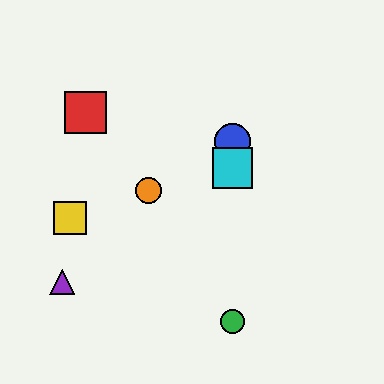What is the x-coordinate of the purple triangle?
The purple triangle is at x≈62.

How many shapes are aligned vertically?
3 shapes (the blue circle, the green circle, the cyan square) are aligned vertically.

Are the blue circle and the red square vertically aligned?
No, the blue circle is at x≈233 and the red square is at x≈86.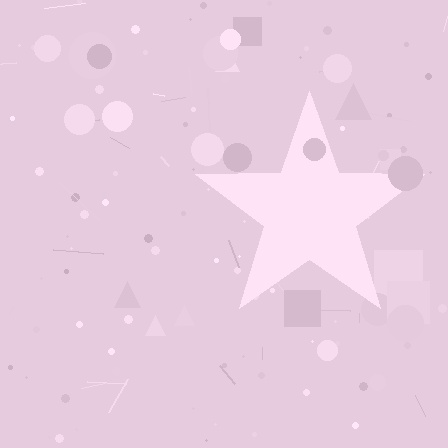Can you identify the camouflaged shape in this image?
The camouflaged shape is a star.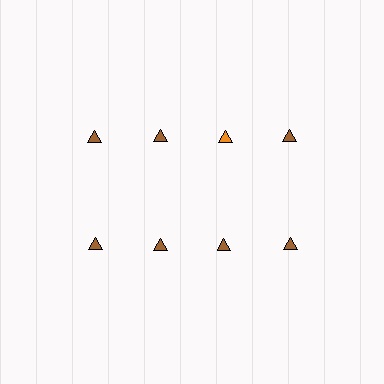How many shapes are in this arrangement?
There are 8 shapes arranged in a grid pattern.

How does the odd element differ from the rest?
It has a different color: orange instead of brown.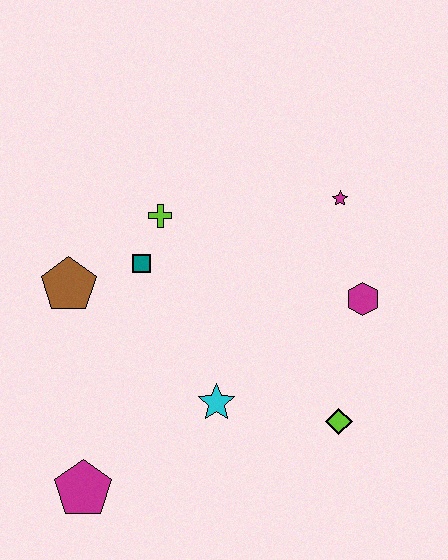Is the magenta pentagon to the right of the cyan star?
No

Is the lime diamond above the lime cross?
No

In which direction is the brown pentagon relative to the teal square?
The brown pentagon is to the left of the teal square.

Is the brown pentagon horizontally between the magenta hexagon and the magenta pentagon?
No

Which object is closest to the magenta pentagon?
The cyan star is closest to the magenta pentagon.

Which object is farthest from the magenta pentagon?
The magenta star is farthest from the magenta pentagon.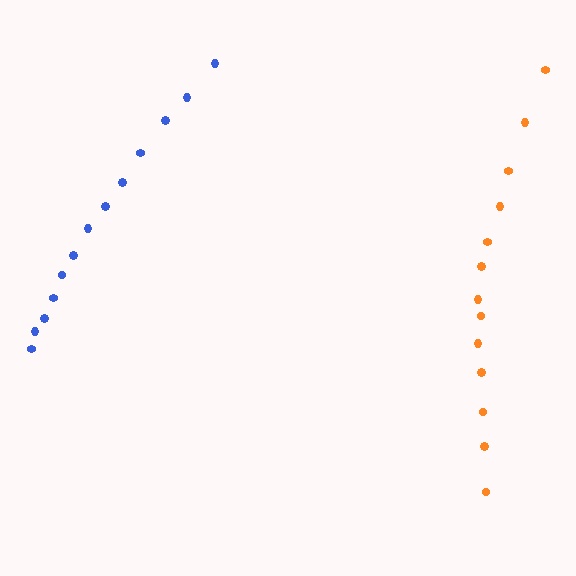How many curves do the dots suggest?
There are 2 distinct paths.